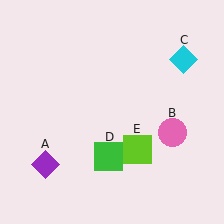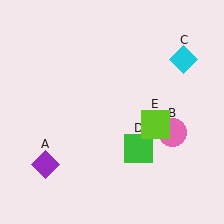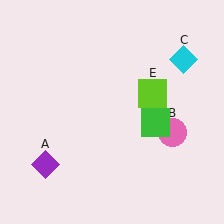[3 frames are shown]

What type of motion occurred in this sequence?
The green square (object D), lime square (object E) rotated counterclockwise around the center of the scene.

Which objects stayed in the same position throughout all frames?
Purple diamond (object A) and pink circle (object B) and cyan diamond (object C) remained stationary.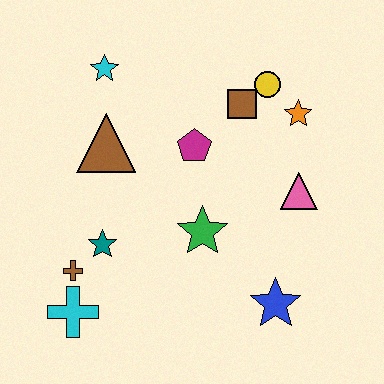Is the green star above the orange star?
No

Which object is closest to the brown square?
The yellow circle is closest to the brown square.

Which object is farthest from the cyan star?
The blue star is farthest from the cyan star.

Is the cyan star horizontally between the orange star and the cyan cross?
Yes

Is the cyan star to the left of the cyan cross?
No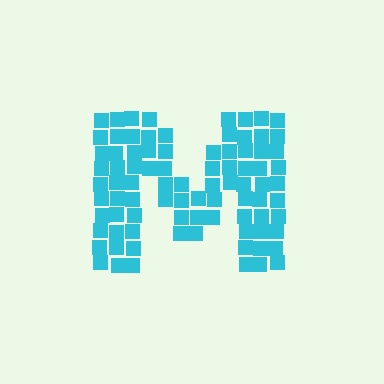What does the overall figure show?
The overall figure shows the letter M.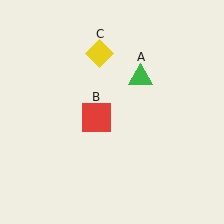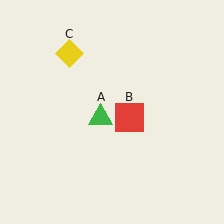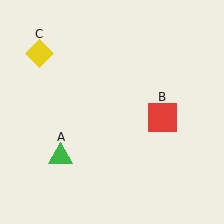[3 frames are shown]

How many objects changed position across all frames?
3 objects changed position: green triangle (object A), red square (object B), yellow diamond (object C).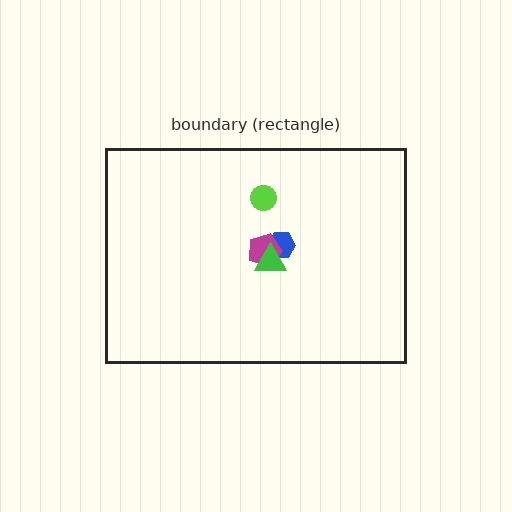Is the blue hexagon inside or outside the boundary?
Inside.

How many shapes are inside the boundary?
4 inside, 0 outside.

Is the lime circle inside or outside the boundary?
Inside.